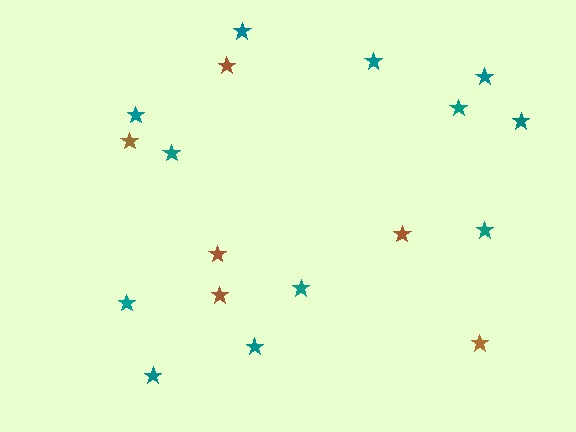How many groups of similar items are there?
There are 2 groups: one group of brown stars (6) and one group of teal stars (12).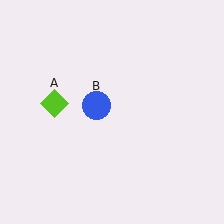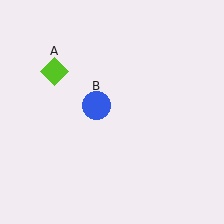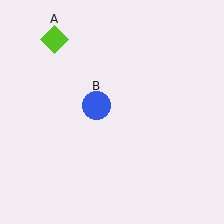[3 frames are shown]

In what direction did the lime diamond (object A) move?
The lime diamond (object A) moved up.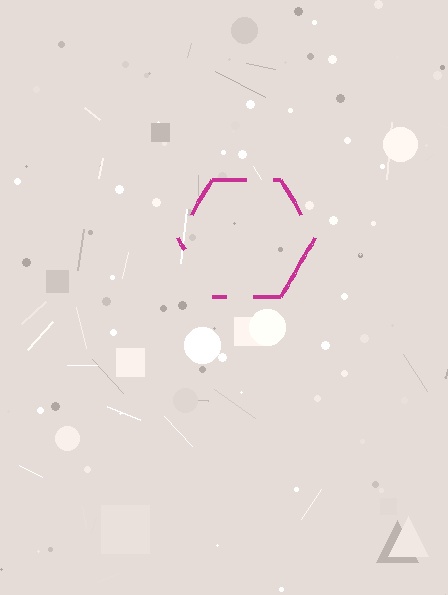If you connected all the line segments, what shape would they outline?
They would outline a hexagon.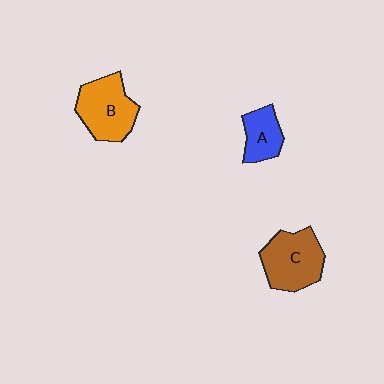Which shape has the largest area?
Shape C (brown).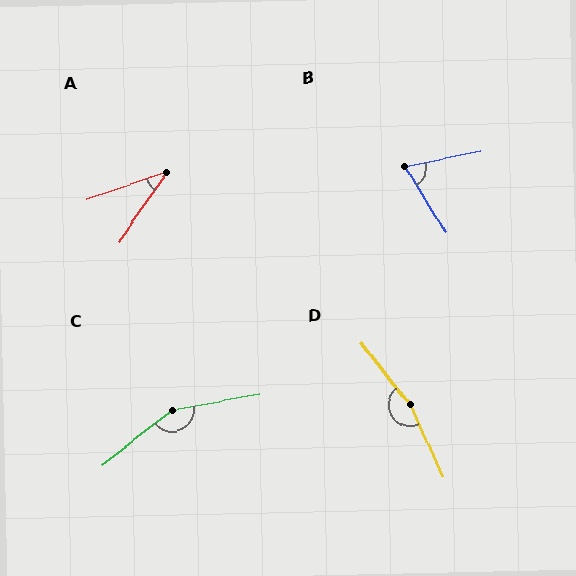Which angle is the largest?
D, at approximately 166 degrees.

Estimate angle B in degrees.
Approximately 70 degrees.